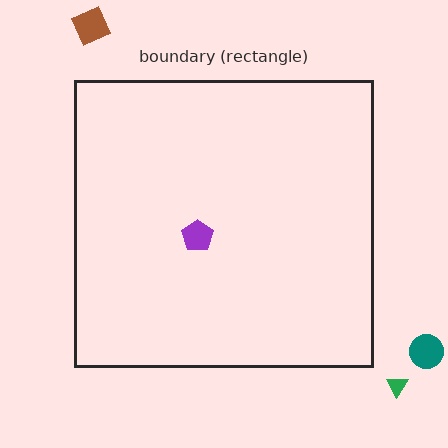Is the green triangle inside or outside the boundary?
Outside.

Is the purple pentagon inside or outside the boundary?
Inside.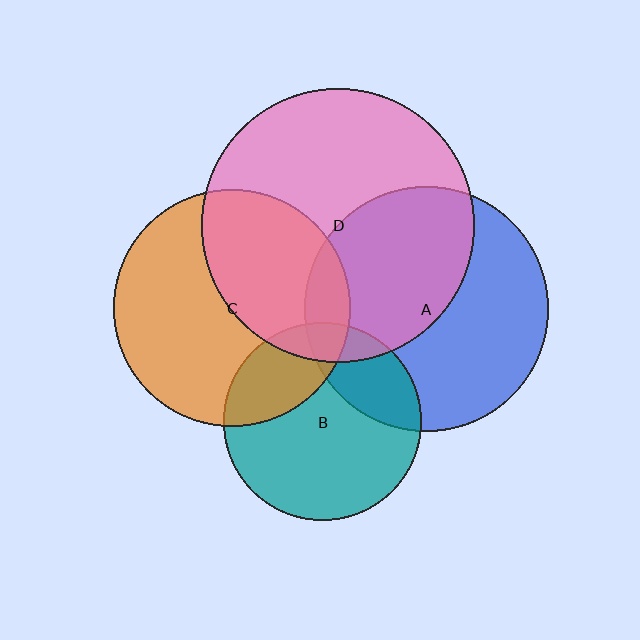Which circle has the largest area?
Circle D (pink).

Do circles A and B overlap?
Yes.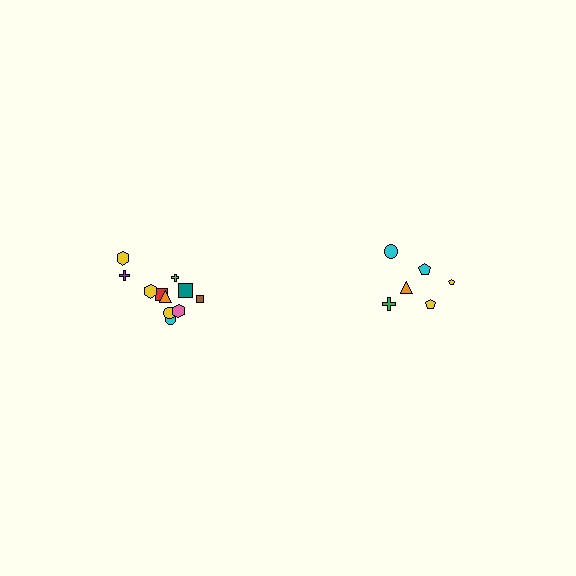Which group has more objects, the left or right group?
The left group.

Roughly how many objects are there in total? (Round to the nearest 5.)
Roughly 20 objects in total.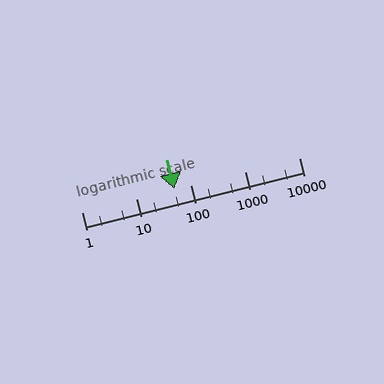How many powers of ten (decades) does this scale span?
The scale spans 4 decades, from 1 to 10000.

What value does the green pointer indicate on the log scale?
The pointer indicates approximately 51.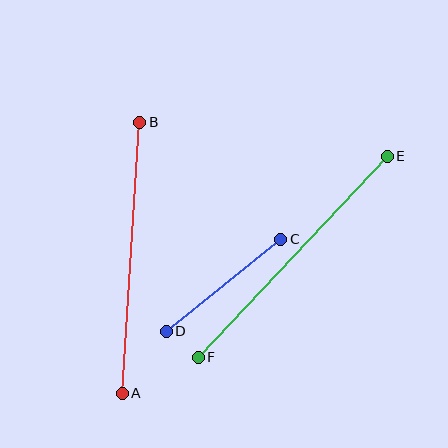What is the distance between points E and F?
The distance is approximately 276 pixels.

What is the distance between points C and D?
The distance is approximately 147 pixels.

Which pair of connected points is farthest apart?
Points E and F are farthest apart.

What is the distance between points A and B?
The distance is approximately 271 pixels.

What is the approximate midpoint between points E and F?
The midpoint is at approximately (293, 257) pixels.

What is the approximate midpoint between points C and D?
The midpoint is at approximately (224, 285) pixels.